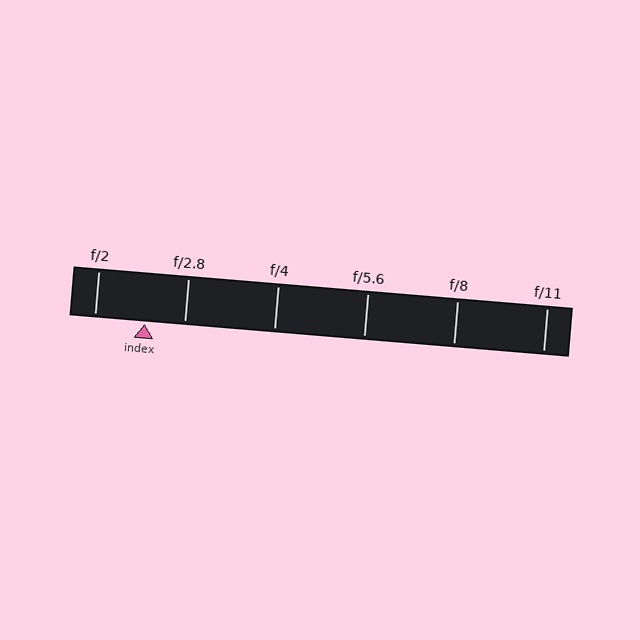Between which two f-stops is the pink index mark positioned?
The index mark is between f/2 and f/2.8.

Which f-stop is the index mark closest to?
The index mark is closest to f/2.8.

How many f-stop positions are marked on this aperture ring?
There are 6 f-stop positions marked.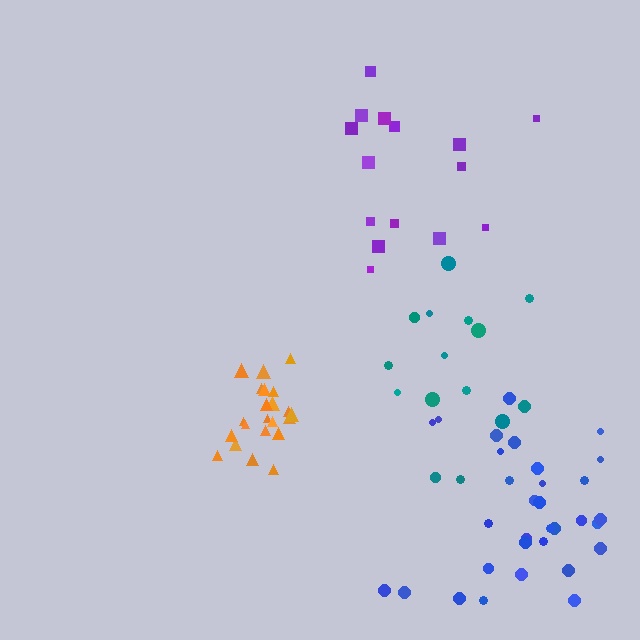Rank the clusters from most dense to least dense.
orange, blue, teal, purple.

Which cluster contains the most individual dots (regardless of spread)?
Blue (32).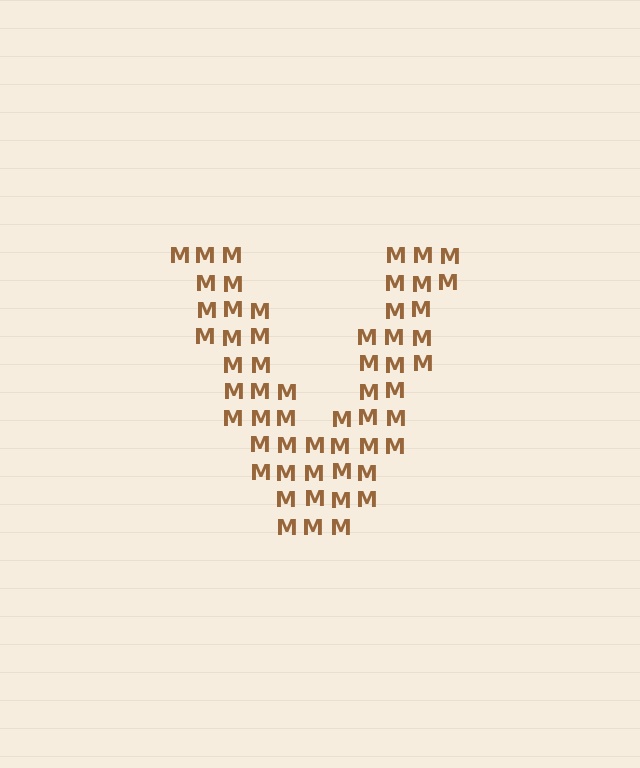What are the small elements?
The small elements are letter M's.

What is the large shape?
The large shape is the letter V.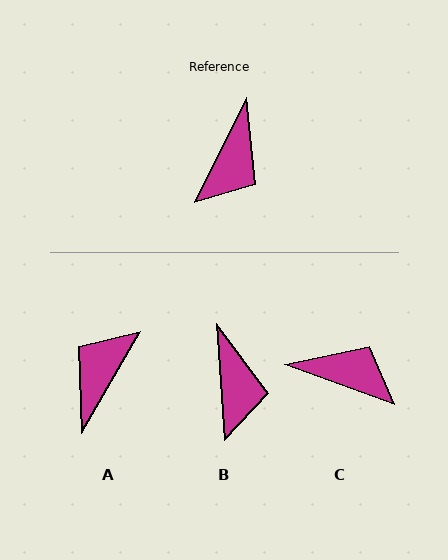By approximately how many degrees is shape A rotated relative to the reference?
Approximately 176 degrees counter-clockwise.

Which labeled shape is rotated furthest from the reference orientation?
A, about 176 degrees away.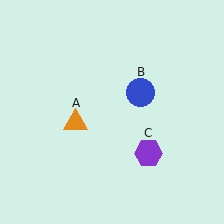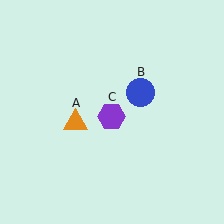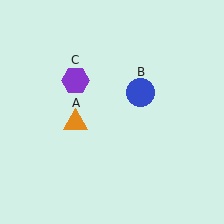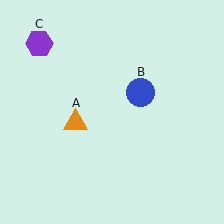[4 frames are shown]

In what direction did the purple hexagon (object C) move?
The purple hexagon (object C) moved up and to the left.